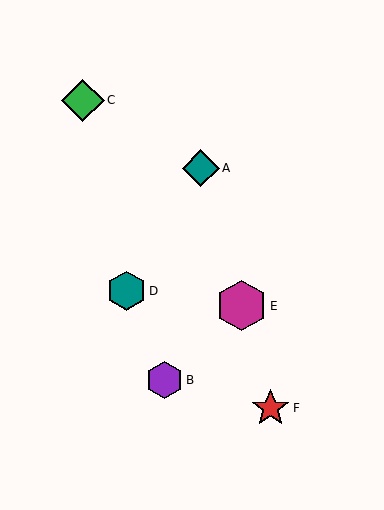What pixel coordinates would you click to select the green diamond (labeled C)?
Click at (83, 100) to select the green diamond C.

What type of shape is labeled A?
Shape A is a teal diamond.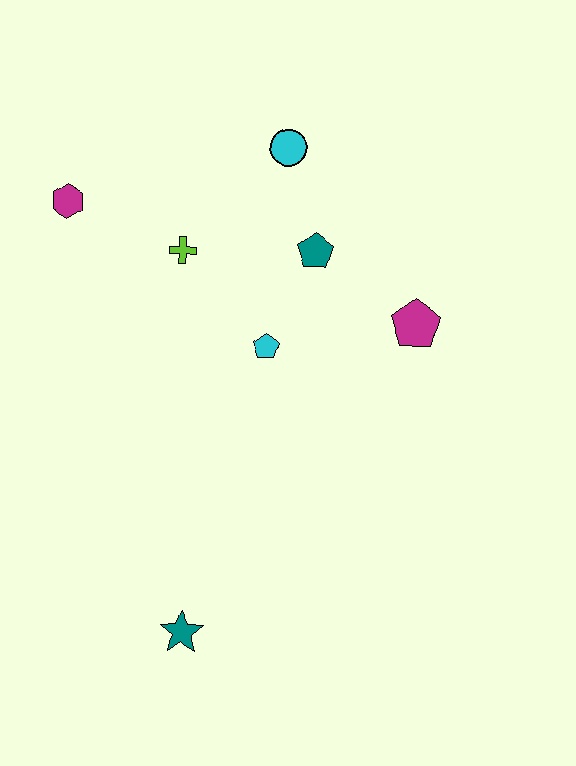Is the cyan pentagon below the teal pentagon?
Yes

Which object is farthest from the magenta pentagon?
The teal star is farthest from the magenta pentagon.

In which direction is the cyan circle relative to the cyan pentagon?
The cyan circle is above the cyan pentagon.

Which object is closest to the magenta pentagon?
The teal pentagon is closest to the magenta pentagon.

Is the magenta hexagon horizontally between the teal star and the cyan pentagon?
No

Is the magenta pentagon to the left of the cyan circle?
No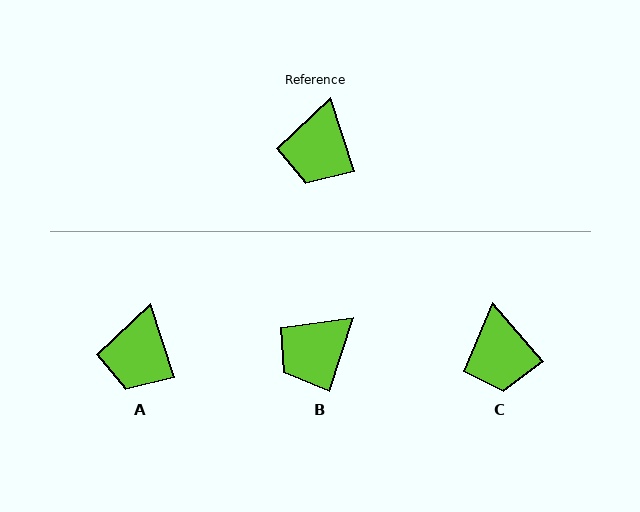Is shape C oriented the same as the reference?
No, it is off by about 23 degrees.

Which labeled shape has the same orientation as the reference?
A.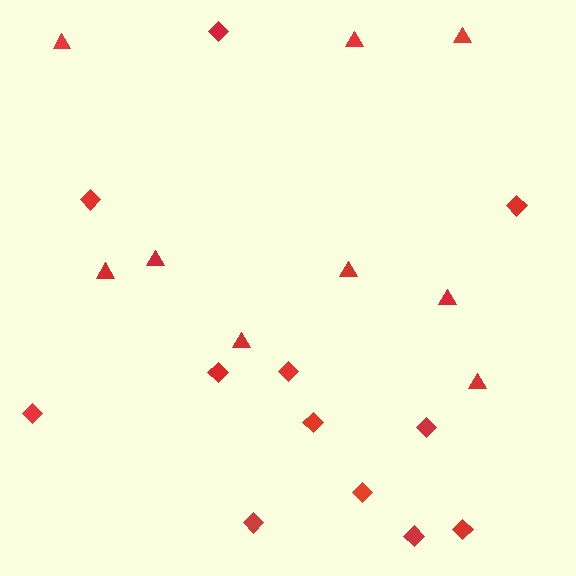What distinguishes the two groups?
There are 2 groups: one group of triangles (9) and one group of diamonds (12).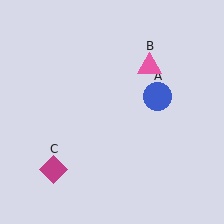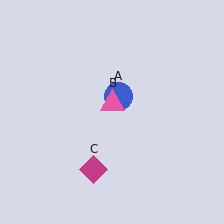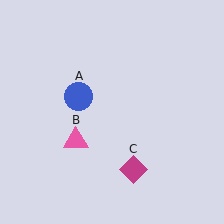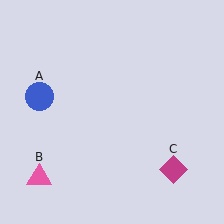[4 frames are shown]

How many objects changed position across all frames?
3 objects changed position: blue circle (object A), pink triangle (object B), magenta diamond (object C).